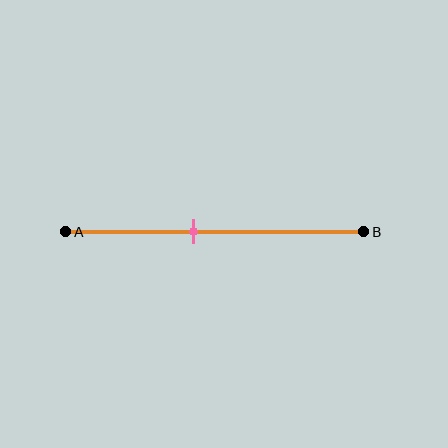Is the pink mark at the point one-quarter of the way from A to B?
No, the mark is at about 45% from A, not at the 25% one-quarter point.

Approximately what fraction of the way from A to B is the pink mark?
The pink mark is approximately 45% of the way from A to B.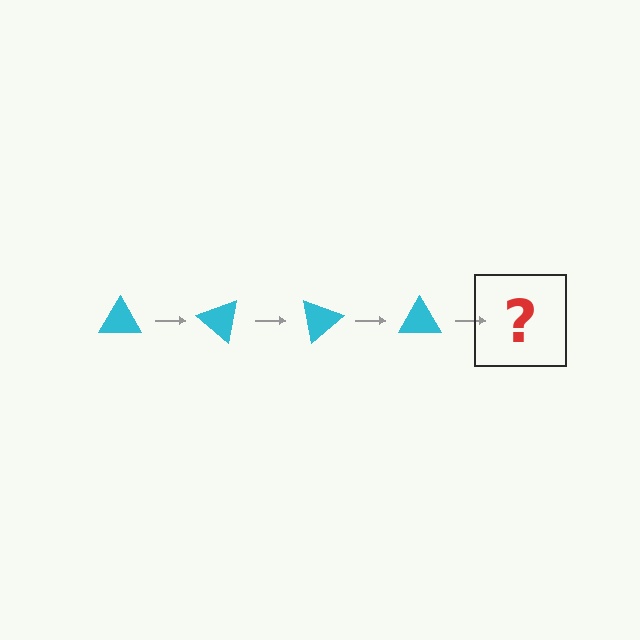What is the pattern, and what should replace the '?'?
The pattern is that the triangle rotates 40 degrees each step. The '?' should be a cyan triangle rotated 160 degrees.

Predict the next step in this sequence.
The next step is a cyan triangle rotated 160 degrees.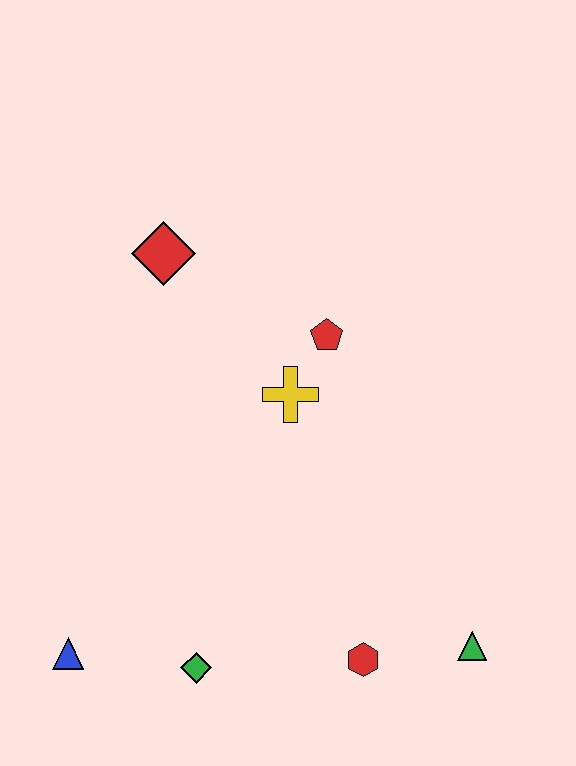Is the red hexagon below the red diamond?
Yes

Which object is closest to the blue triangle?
The green diamond is closest to the blue triangle.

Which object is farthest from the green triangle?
The red diamond is farthest from the green triangle.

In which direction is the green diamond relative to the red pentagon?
The green diamond is below the red pentagon.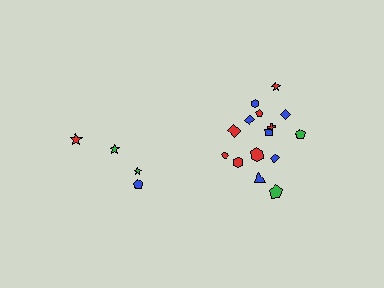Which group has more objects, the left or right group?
The right group.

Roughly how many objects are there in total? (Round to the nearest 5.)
Roughly 20 objects in total.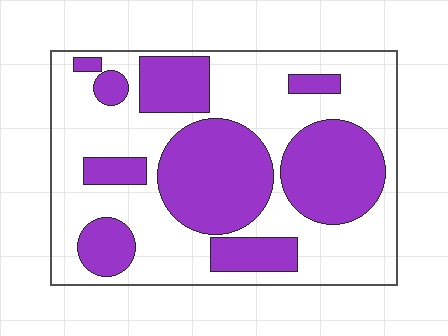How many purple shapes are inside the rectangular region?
9.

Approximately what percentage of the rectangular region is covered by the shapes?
Approximately 40%.